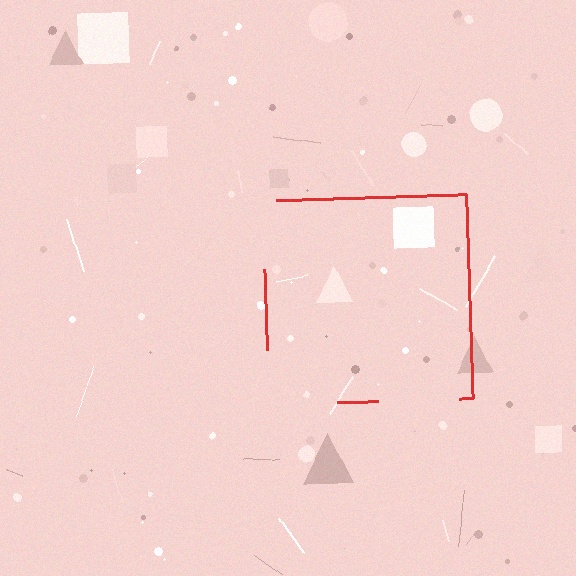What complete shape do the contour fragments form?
The contour fragments form a square.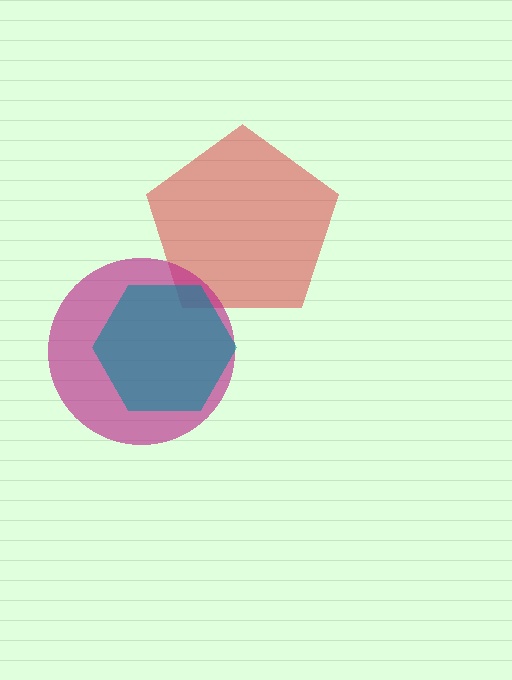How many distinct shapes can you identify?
There are 3 distinct shapes: a red pentagon, a magenta circle, a teal hexagon.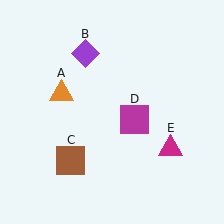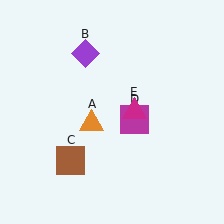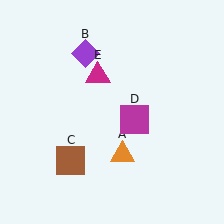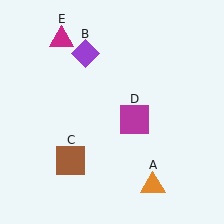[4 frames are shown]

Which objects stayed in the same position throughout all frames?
Purple diamond (object B) and brown square (object C) and magenta square (object D) remained stationary.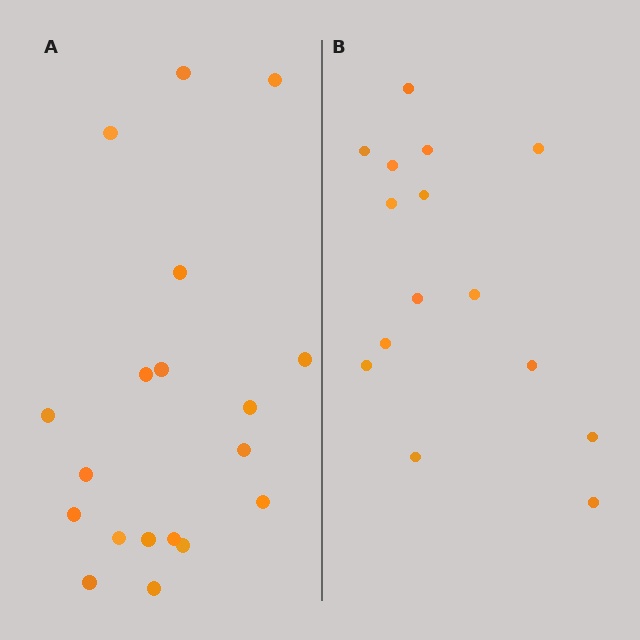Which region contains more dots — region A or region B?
Region A (the left region) has more dots.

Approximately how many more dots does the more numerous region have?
Region A has about 4 more dots than region B.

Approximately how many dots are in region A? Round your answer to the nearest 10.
About 20 dots. (The exact count is 19, which rounds to 20.)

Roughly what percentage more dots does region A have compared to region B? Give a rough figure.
About 25% more.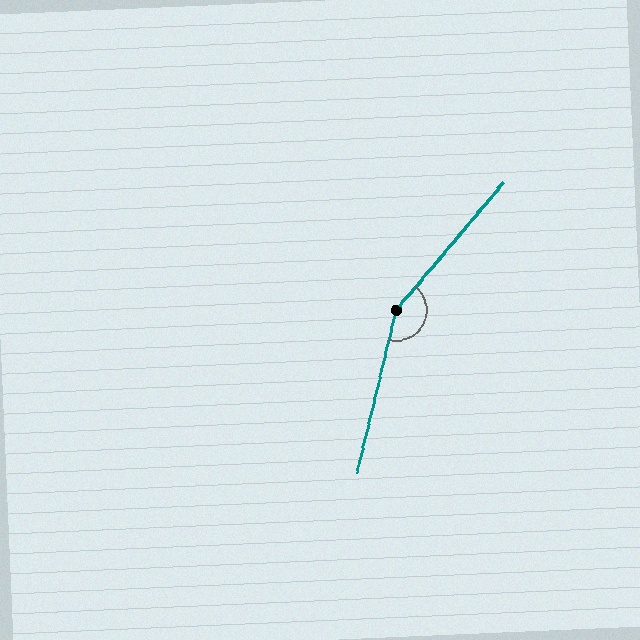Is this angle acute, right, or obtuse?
It is obtuse.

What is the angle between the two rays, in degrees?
Approximately 153 degrees.